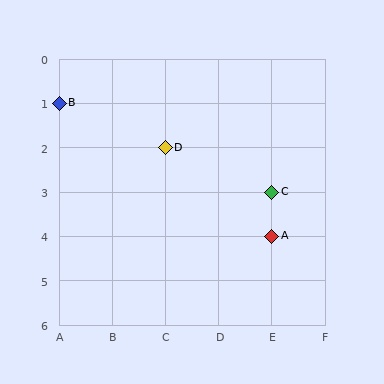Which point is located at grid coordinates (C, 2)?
Point D is at (C, 2).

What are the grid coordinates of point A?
Point A is at grid coordinates (E, 4).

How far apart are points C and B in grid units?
Points C and B are 4 columns and 2 rows apart (about 4.5 grid units diagonally).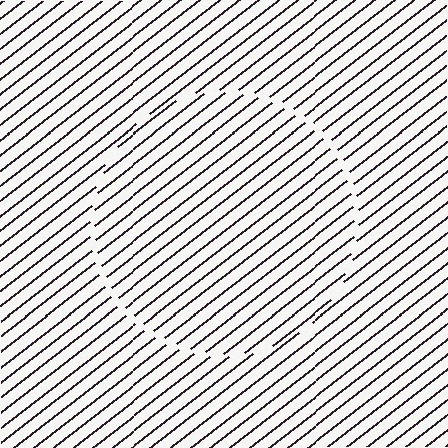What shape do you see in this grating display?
An illusory circle. The interior of the shape contains the same grating, shifted by half a period — the contour is defined by the phase discontinuity where line-ends from the inner and outer gratings abut.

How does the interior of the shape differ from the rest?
The interior of the shape contains the same grating, shifted by half a period — the contour is defined by the phase discontinuity where line-ends from the inner and outer gratings abut.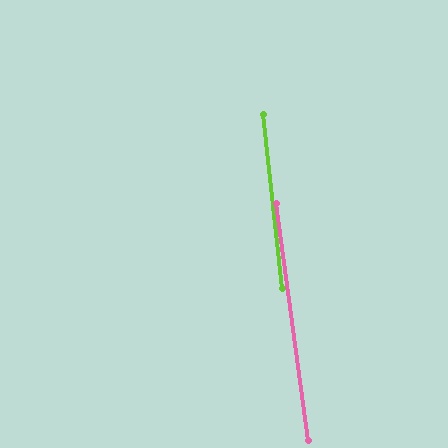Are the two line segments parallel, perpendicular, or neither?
Parallel — their directions differ by only 1.3°.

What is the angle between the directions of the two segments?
Approximately 1 degree.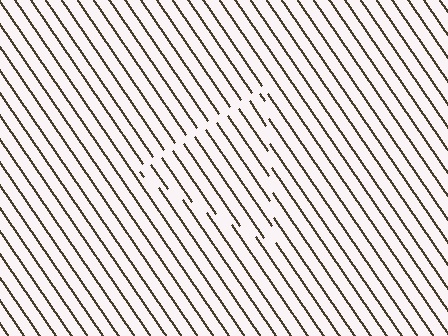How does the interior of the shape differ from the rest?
The interior of the shape contains the same grating, shifted by half a period — the contour is defined by the phase discontinuity where line-ends from the inner and outer gratings abut.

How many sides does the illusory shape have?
3 sides — the line-ends trace a triangle.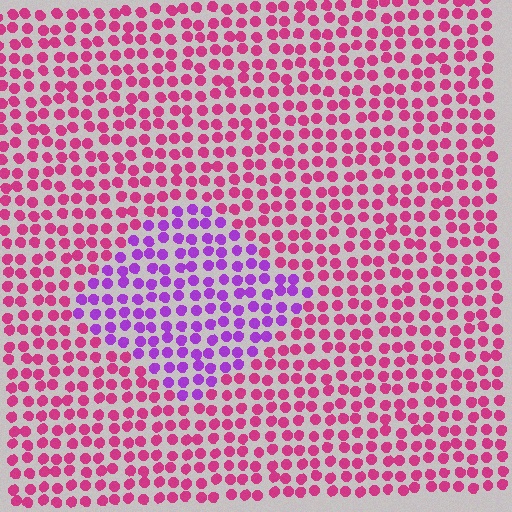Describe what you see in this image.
The image is filled with small magenta elements in a uniform arrangement. A diamond-shaped region is visible where the elements are tinted to a slightly different hue, forming a subtle color boundary.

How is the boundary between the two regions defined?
The boundary is defined purely by a slight shift in hue (about 46 degrees). Spacing, size, and orientation are identical on both sides.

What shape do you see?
I see a diamond.